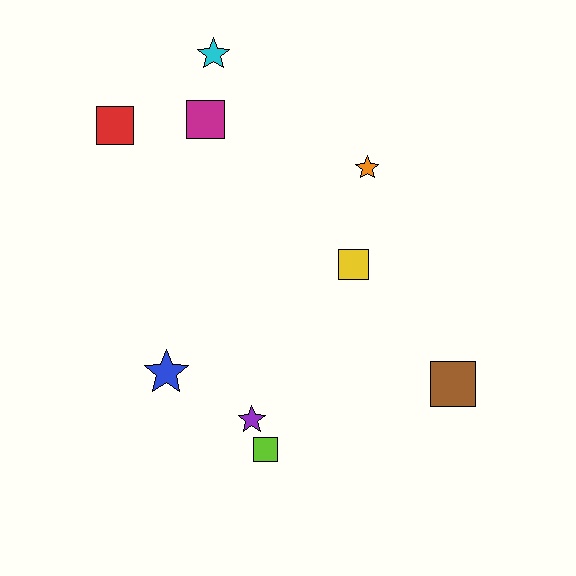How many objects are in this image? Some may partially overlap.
There are 9 objects.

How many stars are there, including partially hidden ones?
There are 4 stars.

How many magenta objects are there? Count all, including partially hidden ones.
There is 1 magenta object.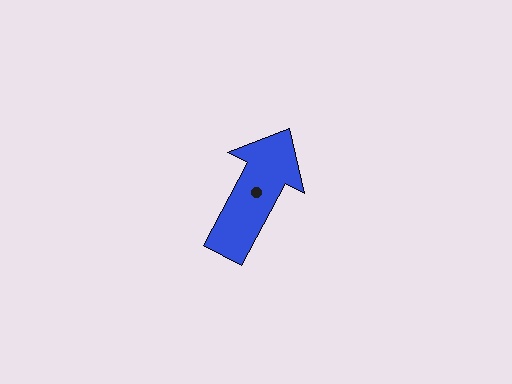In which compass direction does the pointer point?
Northeast.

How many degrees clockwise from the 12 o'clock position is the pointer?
Approximately 28 degrees.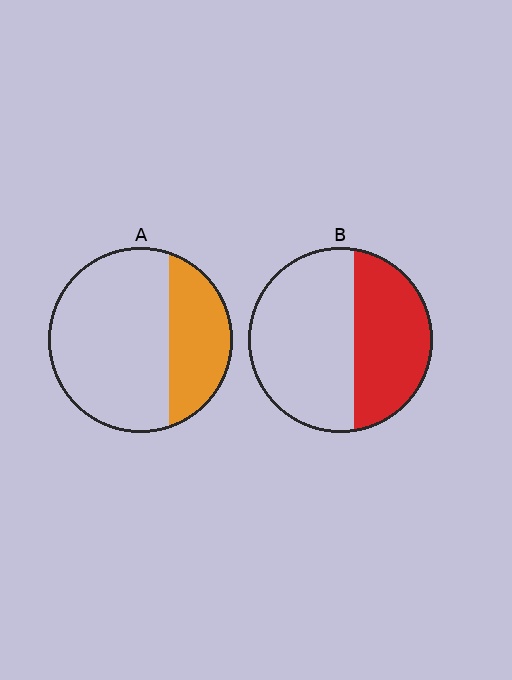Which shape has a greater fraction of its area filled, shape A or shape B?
Shape B.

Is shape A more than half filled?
No.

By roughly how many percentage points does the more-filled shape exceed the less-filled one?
By roughly 10 percentage points (B over A).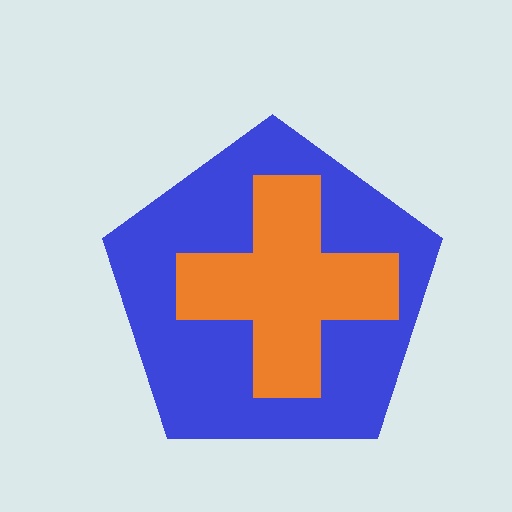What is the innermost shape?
The orange cross.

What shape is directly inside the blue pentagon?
The orange cross.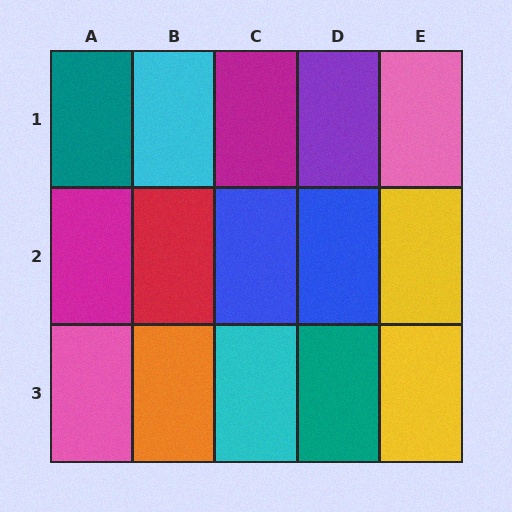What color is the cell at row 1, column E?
Pink.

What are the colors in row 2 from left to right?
Magenta, red, blue, blue, yellow.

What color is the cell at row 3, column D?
Teal.